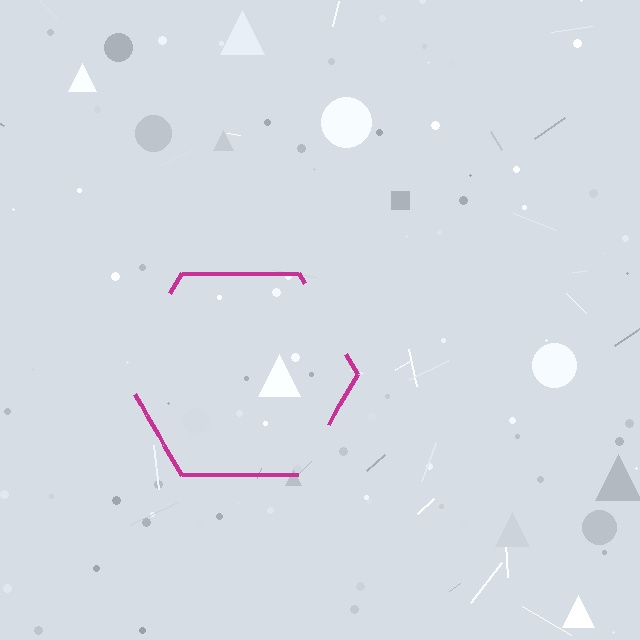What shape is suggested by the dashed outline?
The dashed outline suggests a hexagon.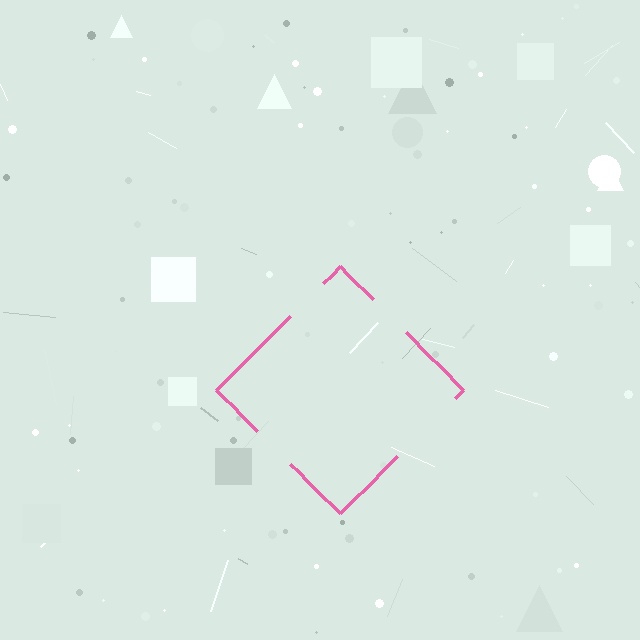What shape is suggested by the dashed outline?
The dashed outline suggests a diamond.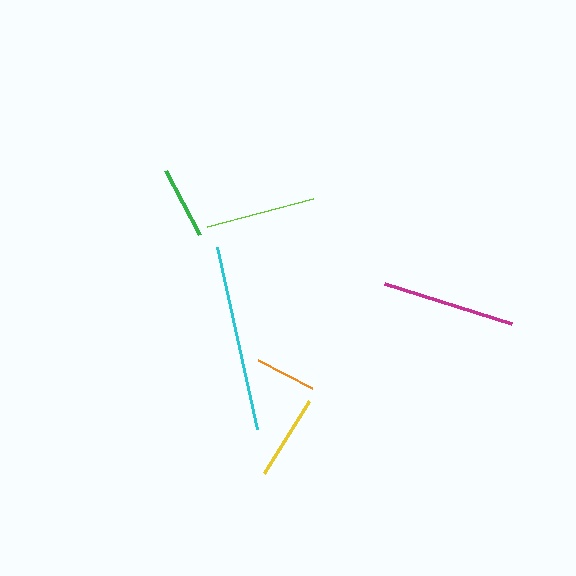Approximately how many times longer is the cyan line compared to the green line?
The cyan line is approximately 2.6 times the length of the green line.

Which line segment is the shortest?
The orange line is the shortest at approximately 61 pixels.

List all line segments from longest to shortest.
From longest to shortest: cyan, magenta, lime, yellow, green, orange.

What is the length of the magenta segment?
The magenta segment is approximately 133 pixels long.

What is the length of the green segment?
The green segment is approximately 73 pixels long.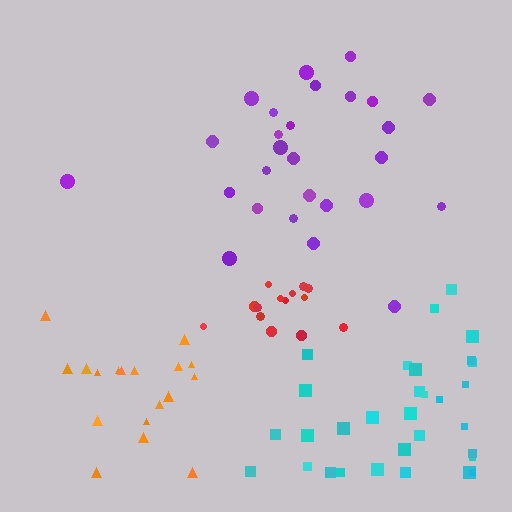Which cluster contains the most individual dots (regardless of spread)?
Cyan (33).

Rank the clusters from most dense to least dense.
red, orange, cyan, purple.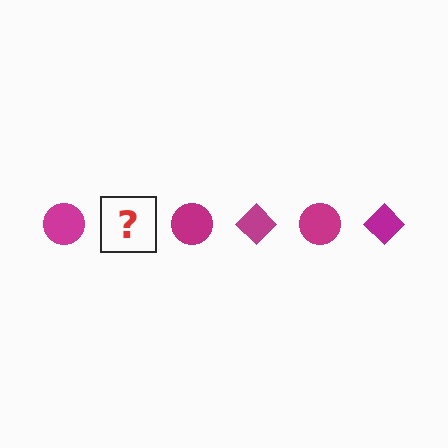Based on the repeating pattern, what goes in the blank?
The blank should be a magenta diamond.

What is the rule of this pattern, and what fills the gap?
The rule is that the pattern cycles through circle, diamond shapes in magenta. The gap should be filled with a magenta diamond.